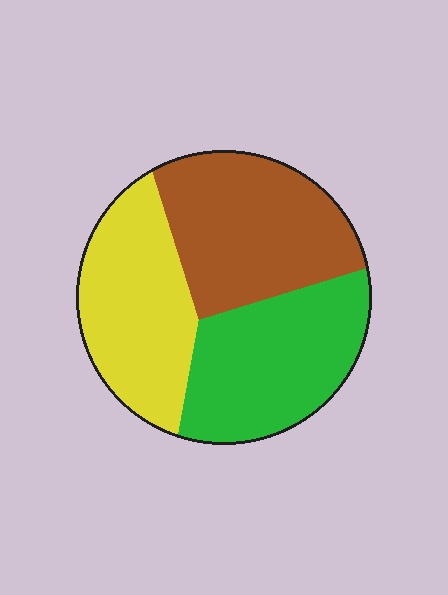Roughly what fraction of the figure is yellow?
Yellow covers 31% of the figure.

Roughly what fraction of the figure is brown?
Brown takes up between a quarter and a half of the figure.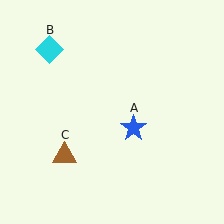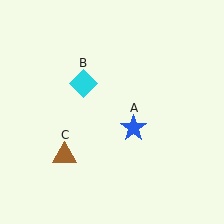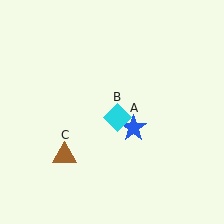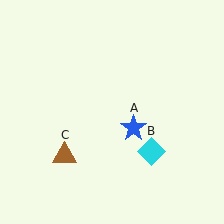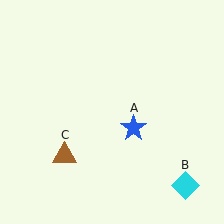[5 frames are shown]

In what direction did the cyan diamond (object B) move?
The cyan diamond (object B) moved down and to the right.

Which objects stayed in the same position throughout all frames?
Blue star (object A) and brown triangle (object C) remained stationary.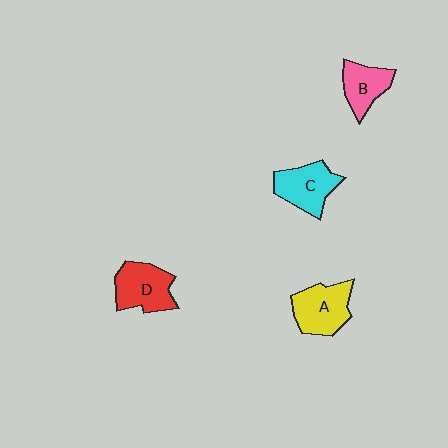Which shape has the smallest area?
Shape B (pink).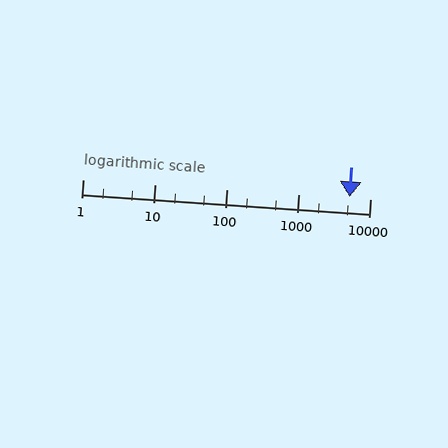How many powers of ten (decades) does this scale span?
The scale spans 4 decades, from 1 to 10000.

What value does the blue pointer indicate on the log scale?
The pointer indicates approximately 5200.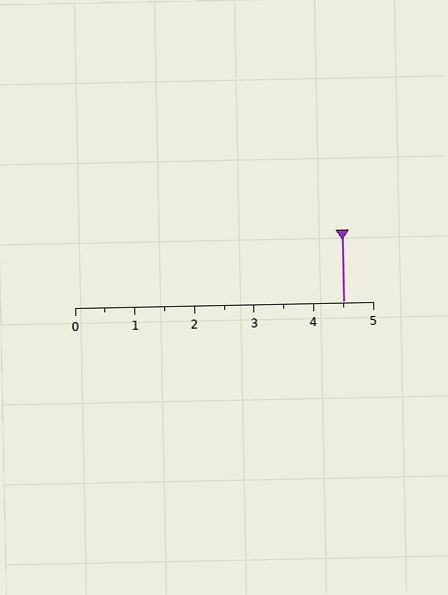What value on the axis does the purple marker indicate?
The marker indicates approximately 4.5.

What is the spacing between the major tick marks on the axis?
The major ticks are spaced 1 apart.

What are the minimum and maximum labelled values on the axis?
The axis runs from 0 to 5.